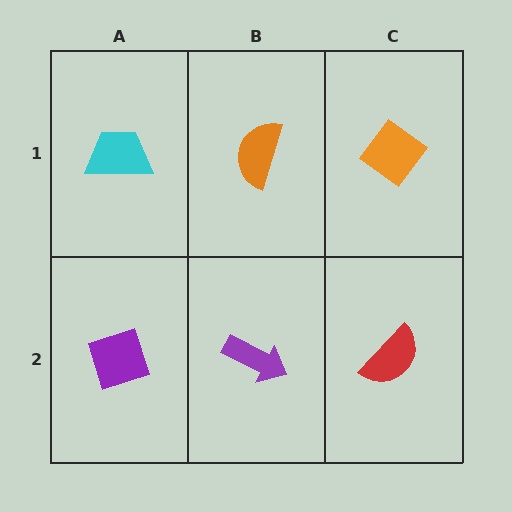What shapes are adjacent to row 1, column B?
A purple arrow (row 2, column B), a cyan trapezoid (row 1, column A), an orange diamond (row 1, column C).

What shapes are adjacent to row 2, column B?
An orange semicircle (row 1, column B), a purple diamond (row 2, column A), a red semicircle (row 2, column C).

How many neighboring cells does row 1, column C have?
2.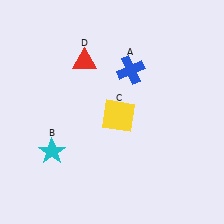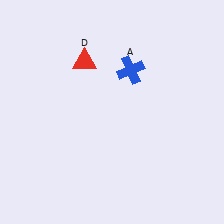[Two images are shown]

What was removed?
The yellow square (C), the cyan star (B) were removed in Image 2.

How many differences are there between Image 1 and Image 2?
There are 2 differences between the two images.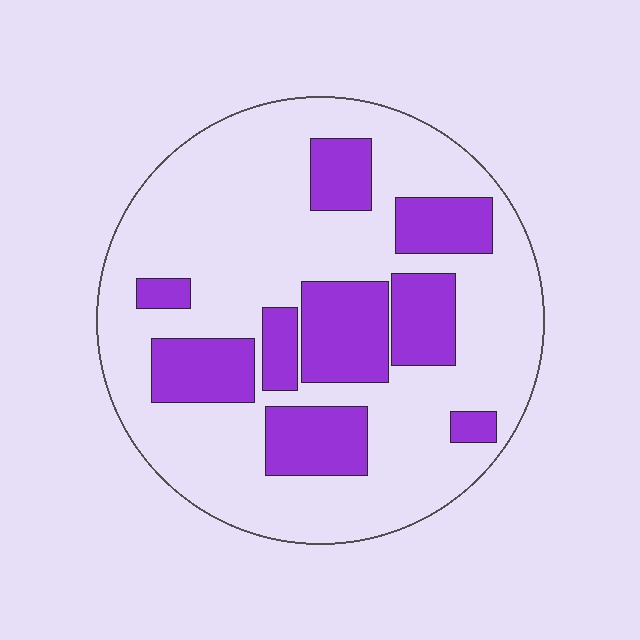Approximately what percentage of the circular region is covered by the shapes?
Approximately 30%.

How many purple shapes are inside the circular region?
9.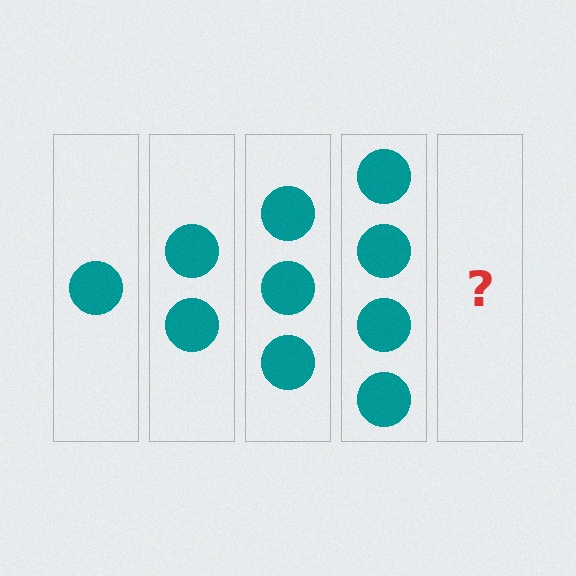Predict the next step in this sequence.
The next step is 5 circles.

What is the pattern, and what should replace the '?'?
The pattern is that each step adds one more circle. The '?' should be 5 circles.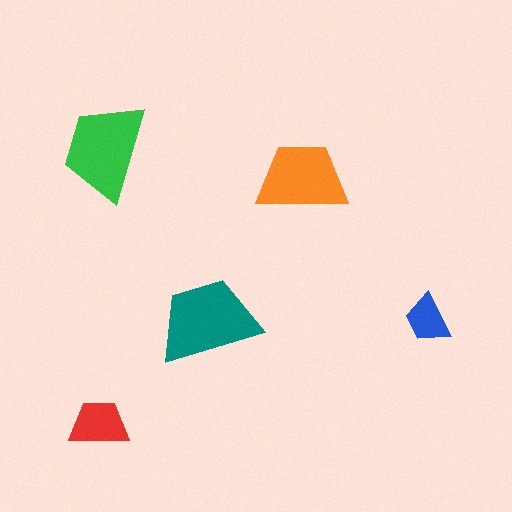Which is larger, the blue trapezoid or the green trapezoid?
The green one.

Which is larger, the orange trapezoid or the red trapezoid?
The orange one.